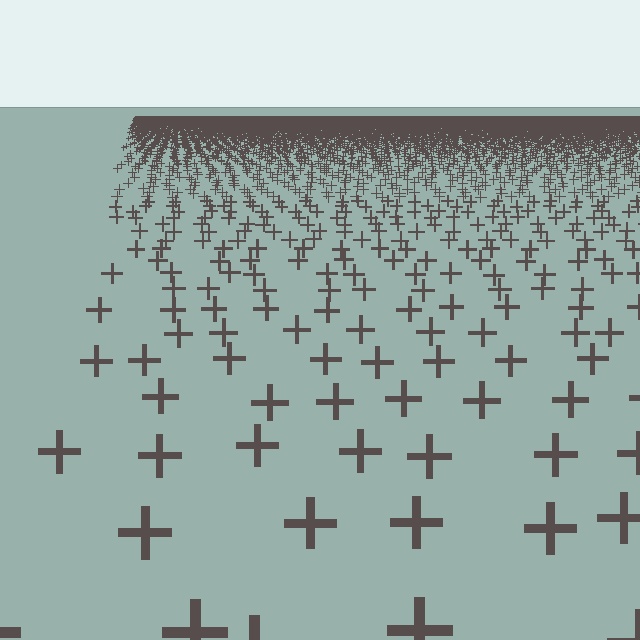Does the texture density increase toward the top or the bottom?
Density increases toward the top.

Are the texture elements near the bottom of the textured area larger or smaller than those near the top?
Larger. Near the bottom, elements are closer to the viewer and appear at a bigger on-screen size.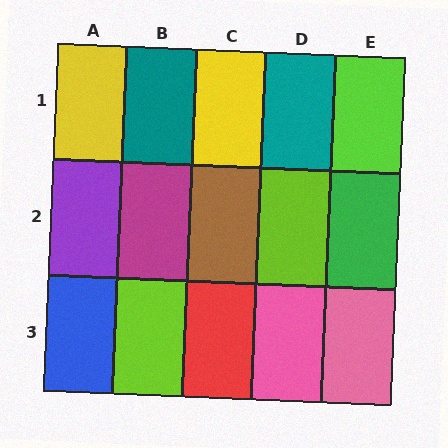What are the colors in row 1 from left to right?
Yellow, teal, yellow, teal, lime.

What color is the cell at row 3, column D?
Pink.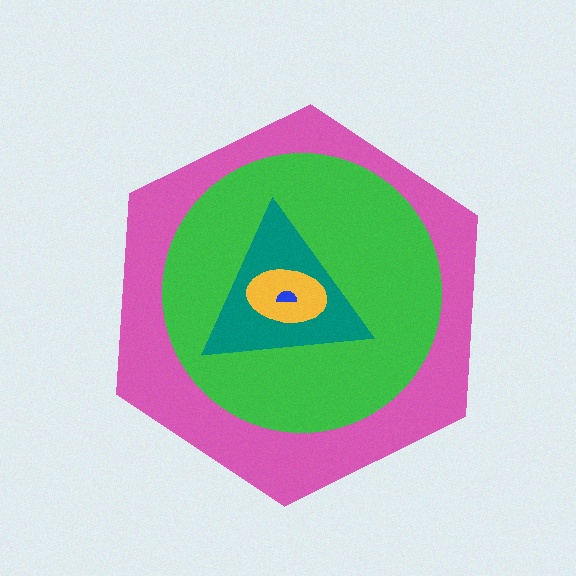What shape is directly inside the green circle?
The teal triangle.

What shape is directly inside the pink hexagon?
The green circle.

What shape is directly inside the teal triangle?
The yellow ellipse.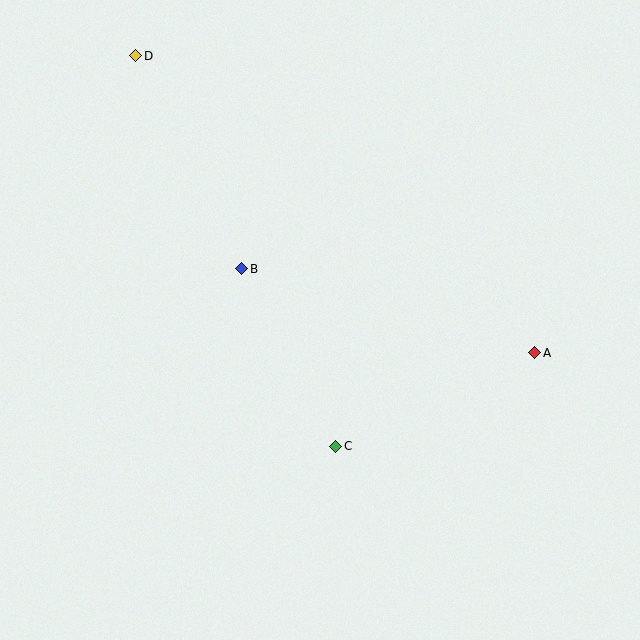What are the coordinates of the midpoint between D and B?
The midpoint between D and B is at (189, 162).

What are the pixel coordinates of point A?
Point A is at (535, 353).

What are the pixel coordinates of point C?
Point C is at (336, 446).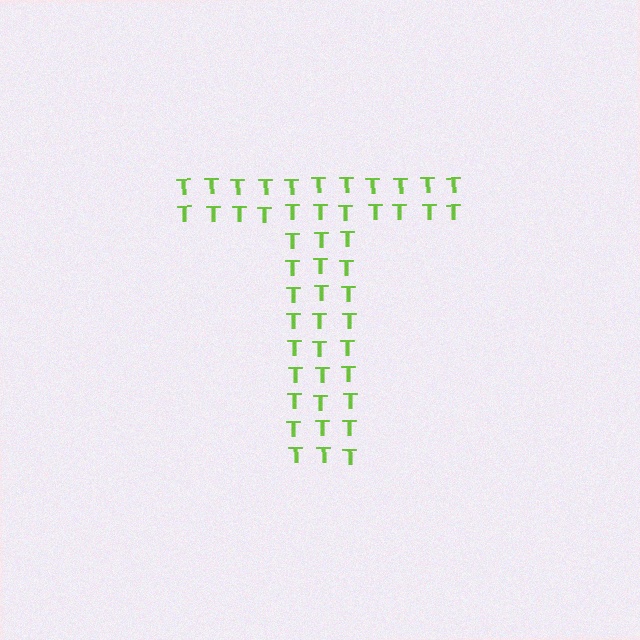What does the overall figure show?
The overall figure shows the letter T.